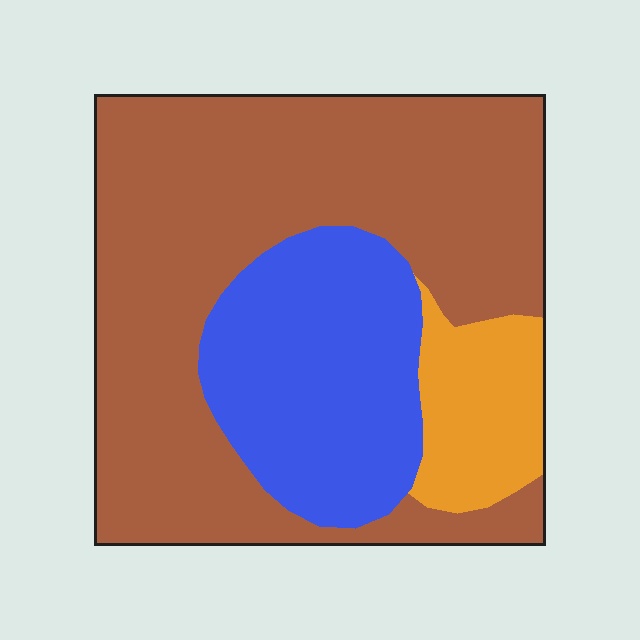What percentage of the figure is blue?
Blue takes up about one quarter (1/4) of the figure.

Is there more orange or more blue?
Blue.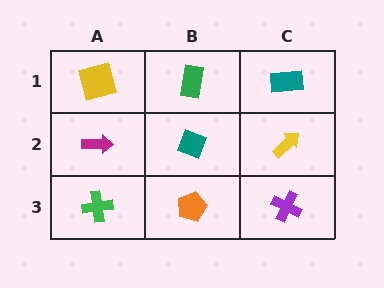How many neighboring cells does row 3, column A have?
2.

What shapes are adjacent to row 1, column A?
A magenta arrow (row 2, column A), a green rectangle (row 1, column B).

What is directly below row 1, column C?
A yellow arrow.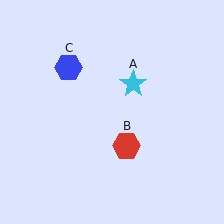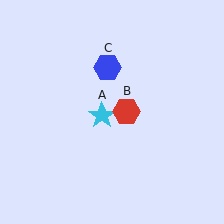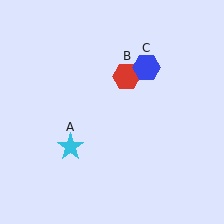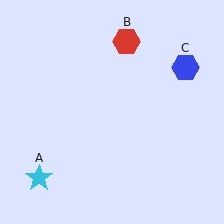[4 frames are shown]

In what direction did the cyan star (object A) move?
The cyan star (object A) moved down and to the left.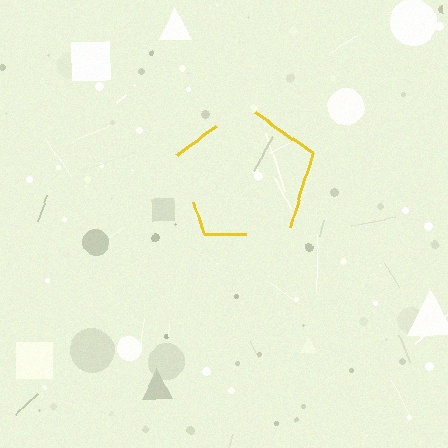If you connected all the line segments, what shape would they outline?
They would outline a pentagon.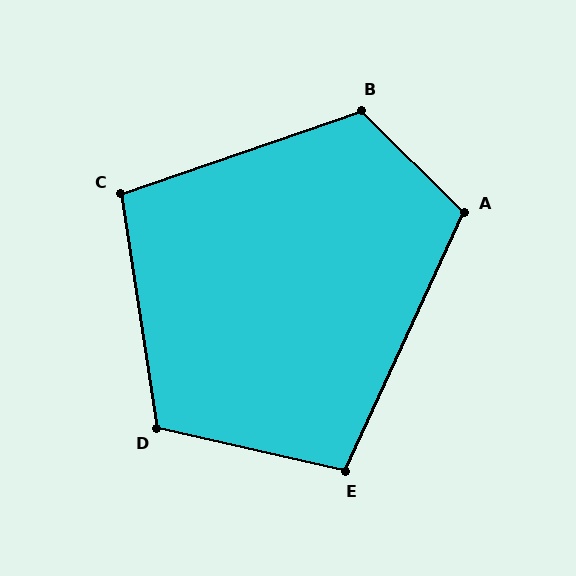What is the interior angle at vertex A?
Approximately 110 degrees (obtuse).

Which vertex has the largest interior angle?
B, at approximately 116 degrees.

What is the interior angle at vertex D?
Approximately 112 degrees (obtuse).